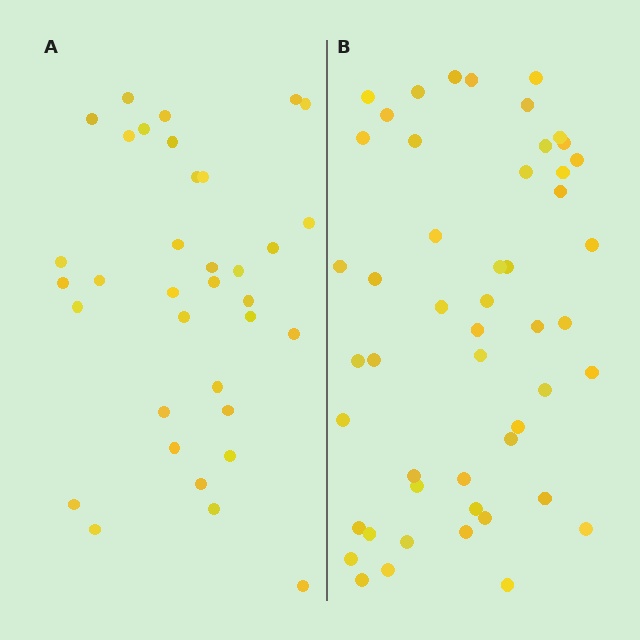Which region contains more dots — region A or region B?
Region B (the right region) has more dots.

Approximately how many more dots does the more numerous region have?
Region B has approximately 15 more dots than region A.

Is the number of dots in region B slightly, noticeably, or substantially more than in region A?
Region B has noticeably more, but not dramatically so. The ratio is roughly 1.4 to 1.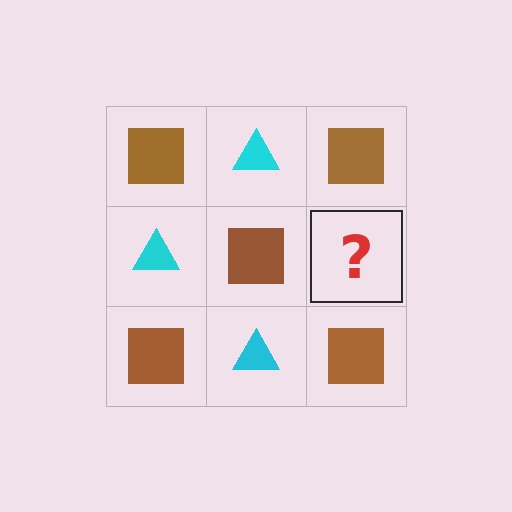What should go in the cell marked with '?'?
The missing cell should contain a cyan triangle.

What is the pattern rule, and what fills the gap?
The rule is that it alternates brown square and cyan triangle in a checkerboard pattern. The gap should be filled with a cyan triangle.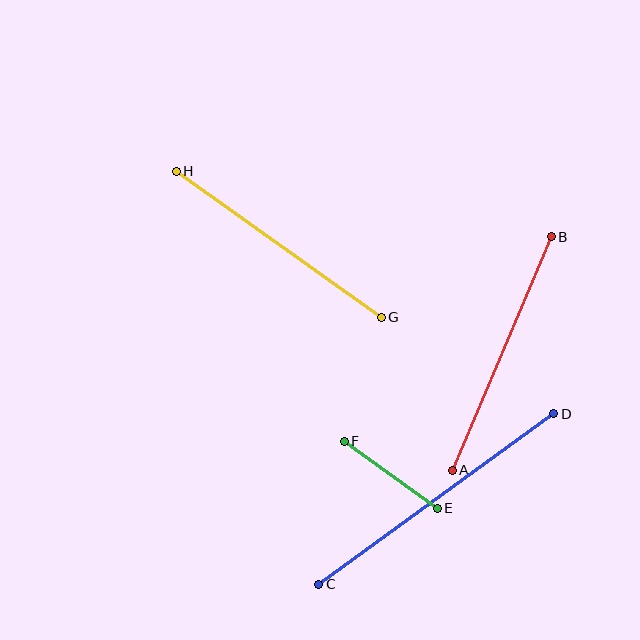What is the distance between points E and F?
The distance is approximately 115 pixels.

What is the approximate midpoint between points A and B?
The midpoint is at approximately (502, 354) pixels.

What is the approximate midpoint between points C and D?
The midpoint is at approximately (436, 499) pixels.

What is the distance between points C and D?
The distance is approximately 291 pixels.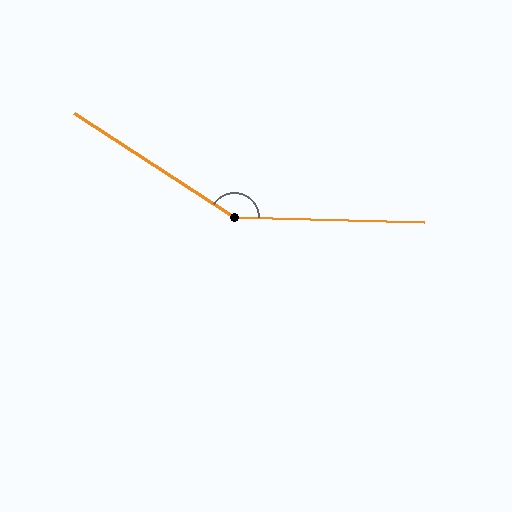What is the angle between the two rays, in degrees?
Approximately 149 degrees.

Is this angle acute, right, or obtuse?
It is obtuse.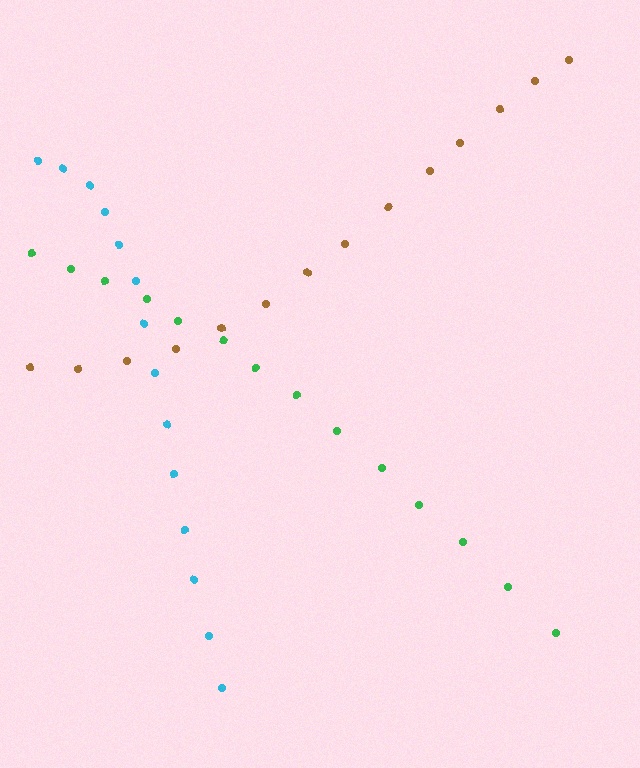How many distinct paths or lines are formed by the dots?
There are 3 distinct paths.